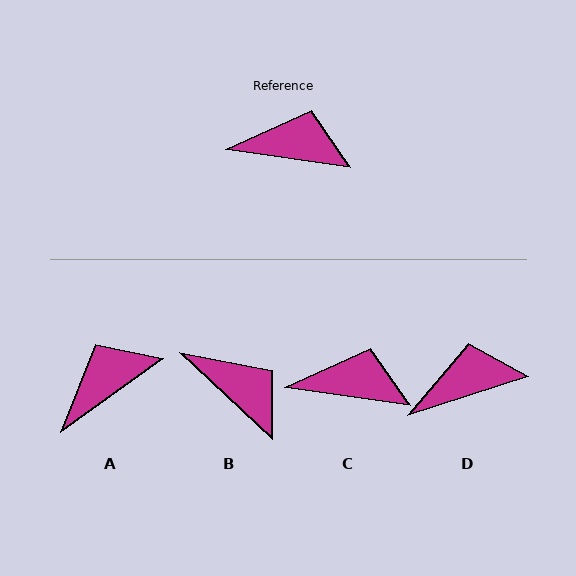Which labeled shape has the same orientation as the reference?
C.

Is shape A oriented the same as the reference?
No, it is off by about 44 degrees.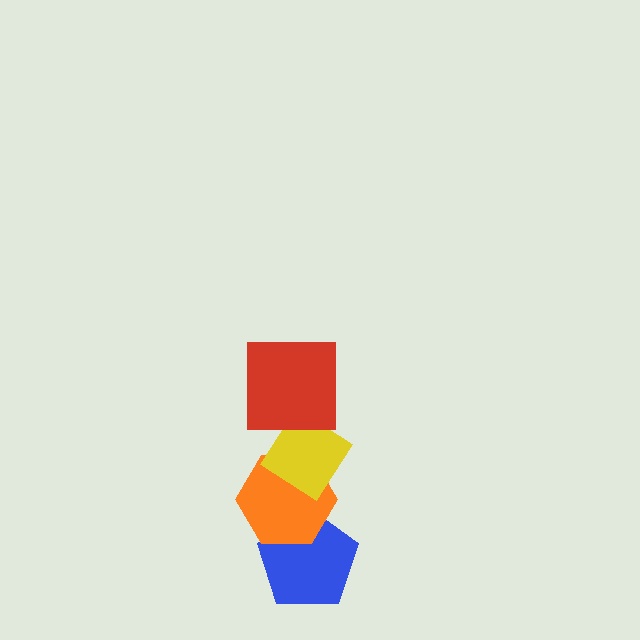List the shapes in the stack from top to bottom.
From top to bottom: the red square, the yellow diamond, the orange hexagon, the blue pentagon.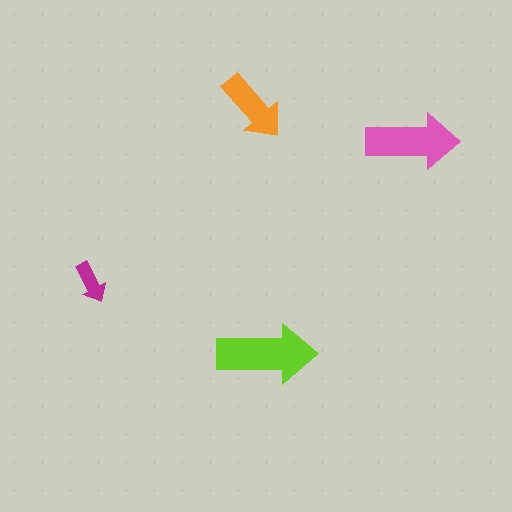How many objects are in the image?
There are 4 objects in the image.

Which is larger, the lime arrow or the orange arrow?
The lime one.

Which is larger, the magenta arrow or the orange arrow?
The orange one.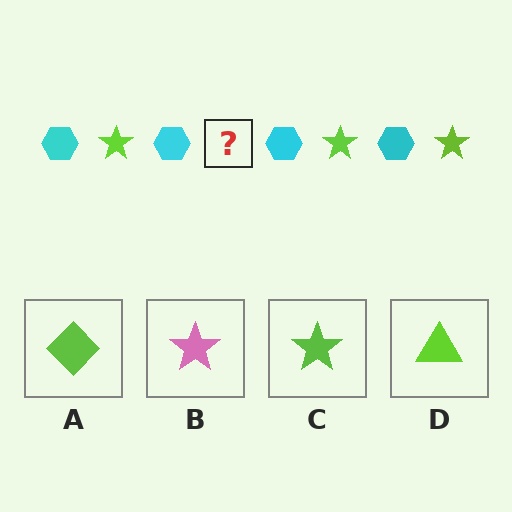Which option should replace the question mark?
Option C.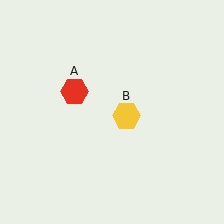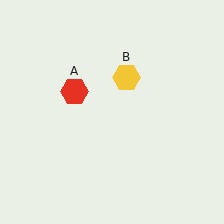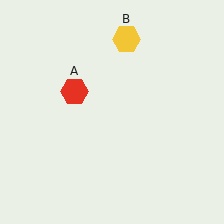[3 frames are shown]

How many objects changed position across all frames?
1 object changed position: yellow hexagon (object B).